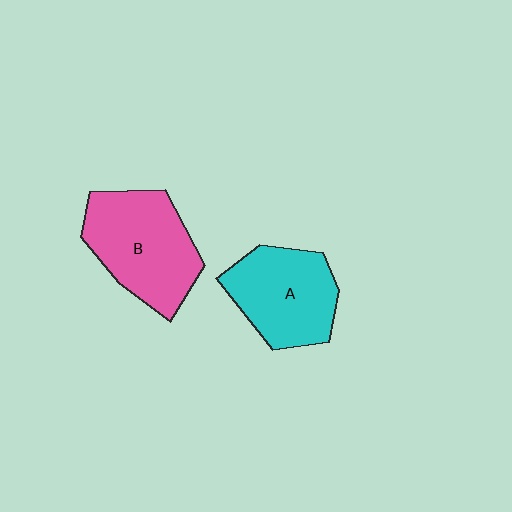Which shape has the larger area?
Shape B (pink).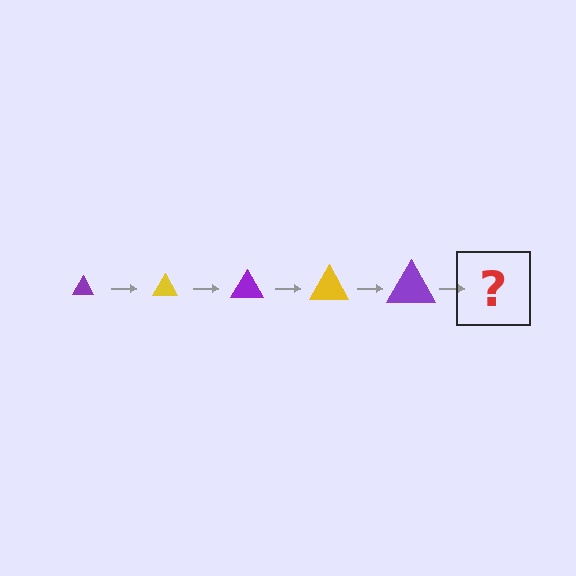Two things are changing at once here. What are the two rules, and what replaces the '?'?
The two rules are that the triangle grows larger each step and the color cycles through purple and yellow. The '?' should be a yellow triangle, larger than the previous one.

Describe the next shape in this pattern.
It should be a yellow triangle, larger than the previous one.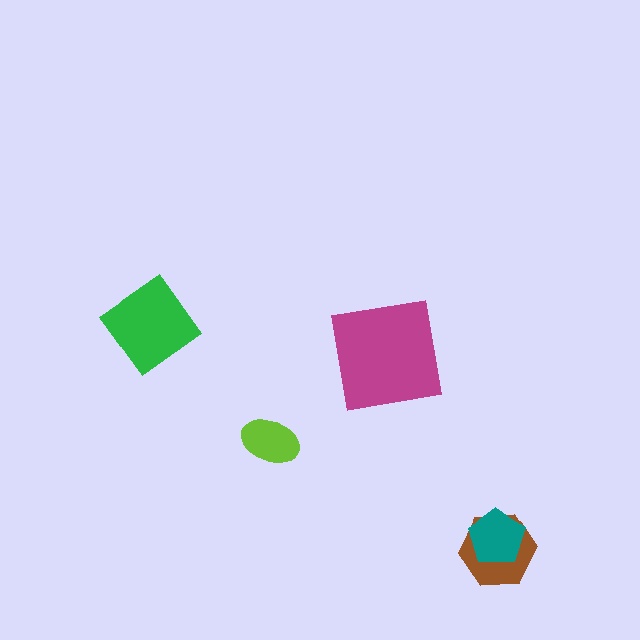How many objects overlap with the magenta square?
0 objects overlap with the magenta square.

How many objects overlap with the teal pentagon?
1 object overlaps with the teal pentagon.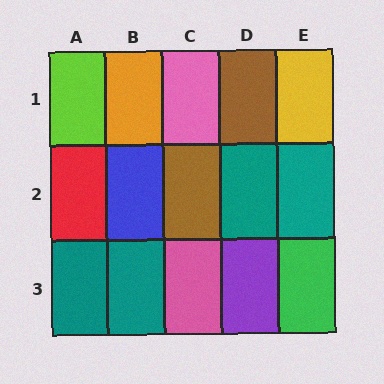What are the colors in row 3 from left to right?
Teal, teal, pink, purple, green.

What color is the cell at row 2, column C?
Brown.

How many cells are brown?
2 cells are brown.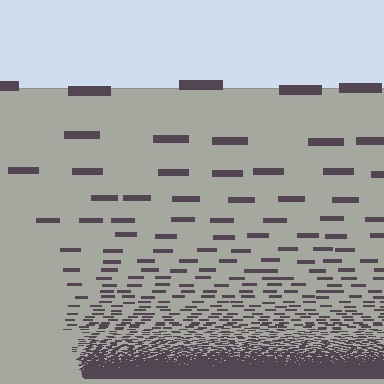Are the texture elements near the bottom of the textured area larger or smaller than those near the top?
Smaller. The gradient is inverted — elements near the bottom are smaller and denser.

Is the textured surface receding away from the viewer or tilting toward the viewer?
The surface appears to tilt toward the viewer. Texture elements get larger and sparser toward the top.